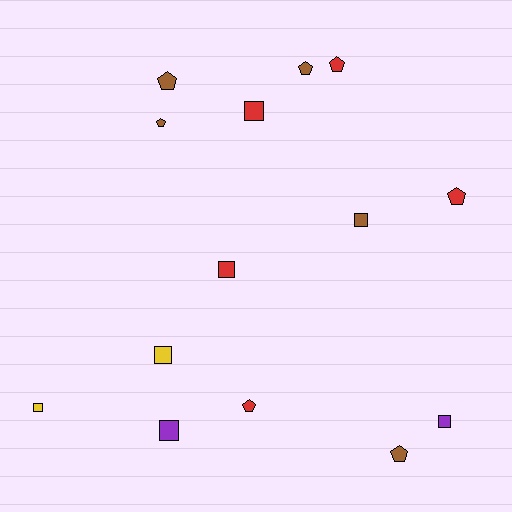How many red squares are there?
There are 2 red squares.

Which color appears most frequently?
Red, with 5 objects.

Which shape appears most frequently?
Pentagon, with 7 objects.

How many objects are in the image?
There are 14 objects.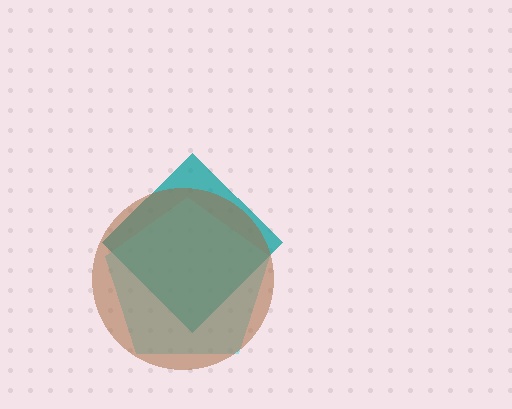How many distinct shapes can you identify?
There are 3 distinct shapes: a teal diamond, a cyan pentagon, a brown circle.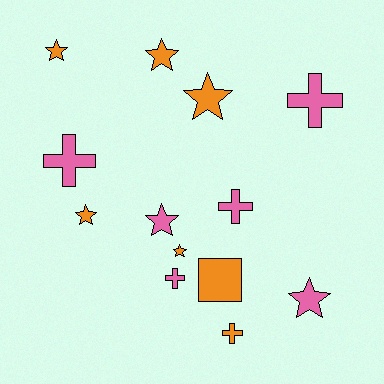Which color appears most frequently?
Orange, with 7 objects.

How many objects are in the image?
There are 13 objects.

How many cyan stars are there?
There are no cyan stars.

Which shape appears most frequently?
Star, with 7 objects.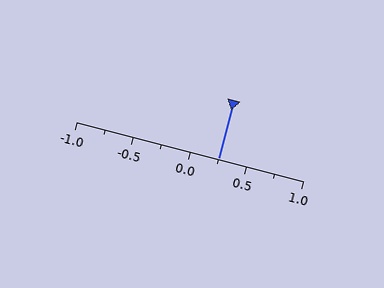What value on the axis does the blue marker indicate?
The marker indicates approximately 0.25.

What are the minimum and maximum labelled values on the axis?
The axis runs from -1.0 to 1.0.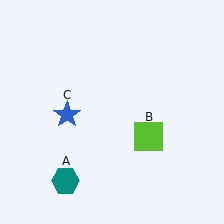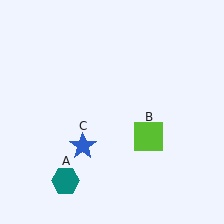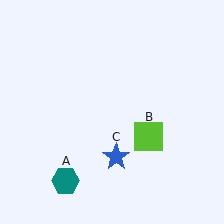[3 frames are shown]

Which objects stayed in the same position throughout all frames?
Teal hexagon (object A) and lime square (object B) remained stationary.